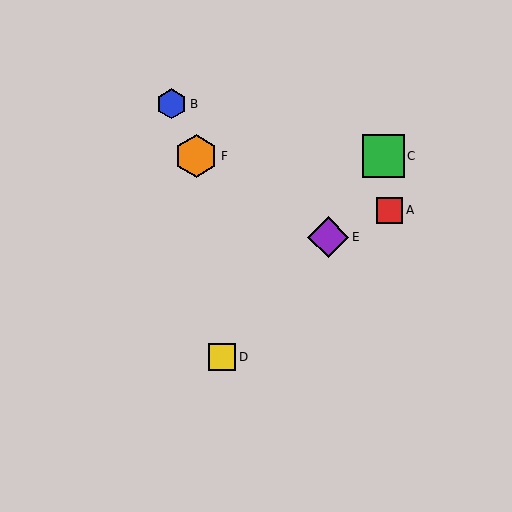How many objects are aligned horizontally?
2 objects (C, F) are aligned horizontally.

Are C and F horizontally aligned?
Yes, both are at y≈156.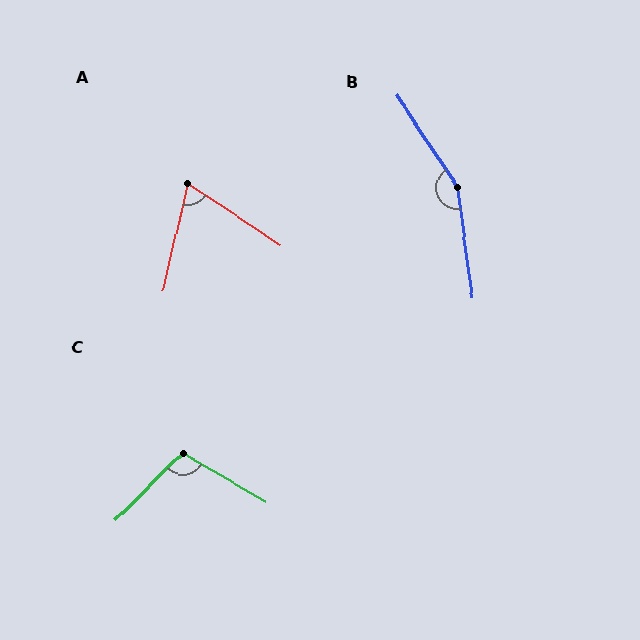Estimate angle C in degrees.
Approximately 104 degrees.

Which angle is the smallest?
A, at approximately 69 degrees.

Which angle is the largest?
B, at approximately 154 degrees.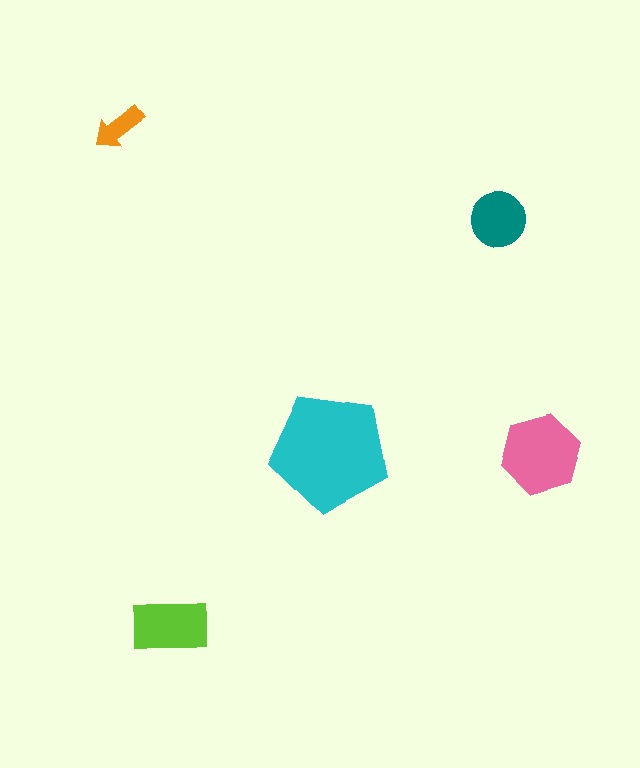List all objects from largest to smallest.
The cyan pentagon, the pink hexagon, the lime rectangle, the teal circle, the orange arrow.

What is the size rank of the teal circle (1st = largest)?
4th.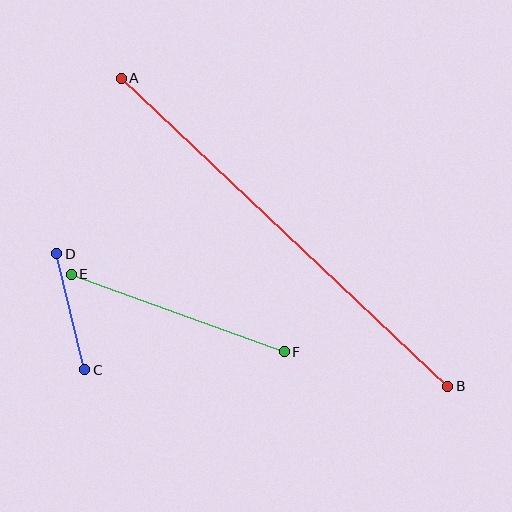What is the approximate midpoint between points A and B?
The midpoint is at approximately (285, 232) pixels.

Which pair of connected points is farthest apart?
Points A and B are farthest apart.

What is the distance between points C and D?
The distance is approximately 119 pixels.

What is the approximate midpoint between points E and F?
The midpoint is at approximately (178, 313) pixels.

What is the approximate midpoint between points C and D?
The midpoint is at approximately (71, 312) pixels.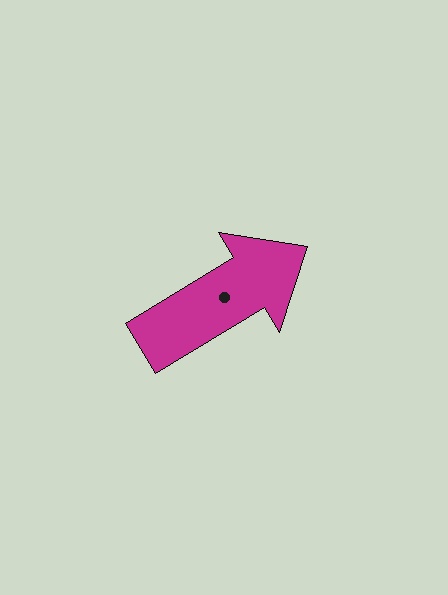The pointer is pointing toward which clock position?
Roughly 2 o'clock.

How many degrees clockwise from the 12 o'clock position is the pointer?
Approximately 59 degrees.